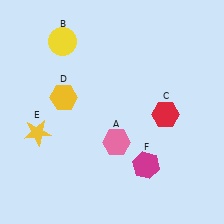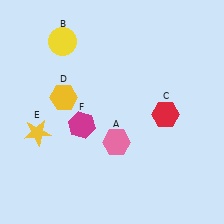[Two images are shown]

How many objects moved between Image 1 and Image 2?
1 object moved between the two images.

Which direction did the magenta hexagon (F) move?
The magenta hexagon (F) moved left.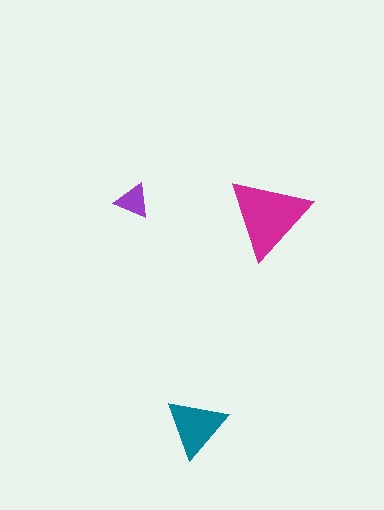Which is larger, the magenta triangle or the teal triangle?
The magenta one.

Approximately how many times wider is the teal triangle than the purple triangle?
About 1.5 times wider.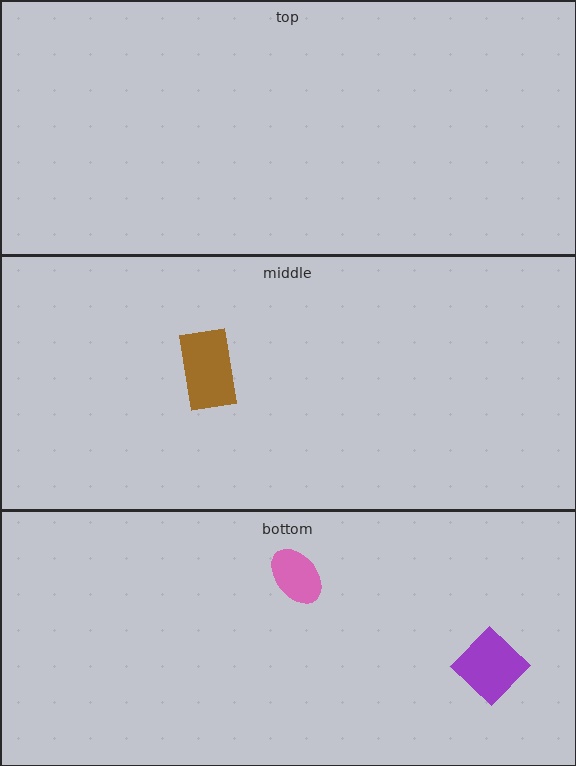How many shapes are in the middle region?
1.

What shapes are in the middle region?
The brown rectangle.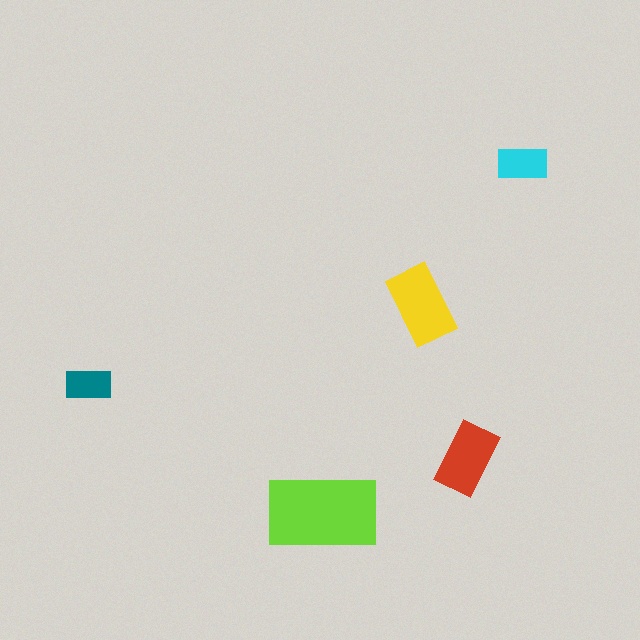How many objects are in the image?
There are 5 objects in the image.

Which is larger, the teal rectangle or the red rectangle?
The red one.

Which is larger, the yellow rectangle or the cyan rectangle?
The yellow one.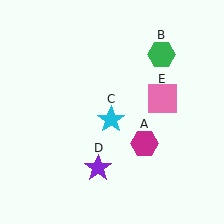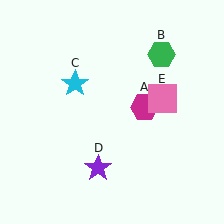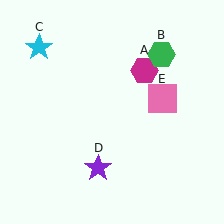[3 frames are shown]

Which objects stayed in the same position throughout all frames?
Green hexagon (object B) and purple star (object D) and pink square (object E) remained stationary.